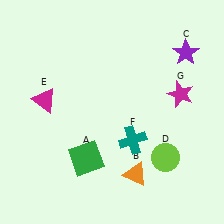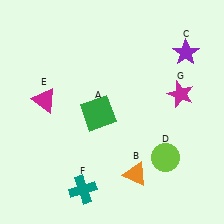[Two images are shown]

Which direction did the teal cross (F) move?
The teal cross (F) moved left.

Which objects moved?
The objects that moved are: the green square (A), the teal cross (F).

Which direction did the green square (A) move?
The green square (A) moved up.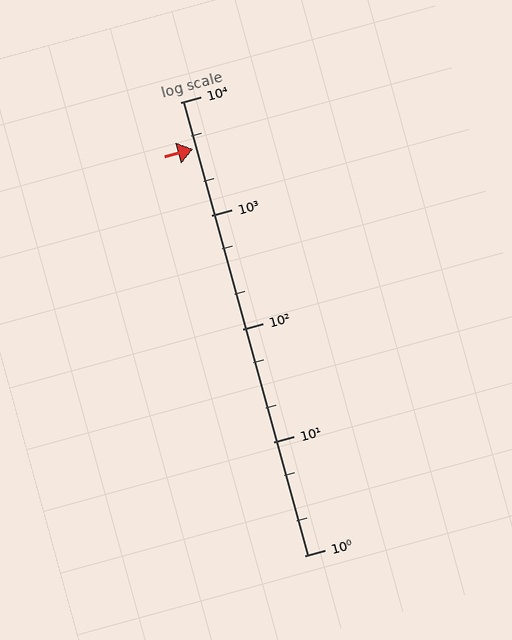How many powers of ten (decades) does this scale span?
The scale spans 4 decades, from 1 to 10000.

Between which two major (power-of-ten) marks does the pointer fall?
The pointer is between 1000 and 10000.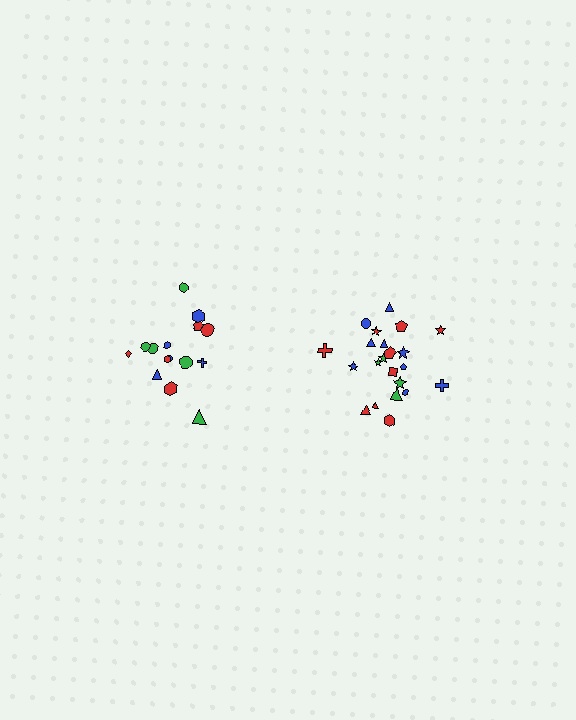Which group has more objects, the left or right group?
The right group.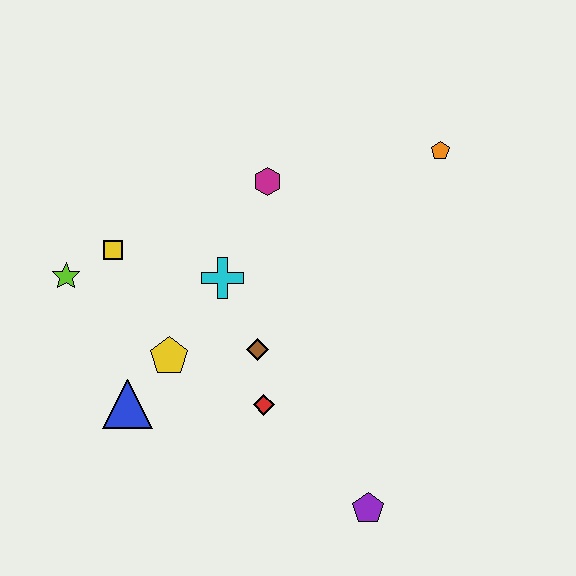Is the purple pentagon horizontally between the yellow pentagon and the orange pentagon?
Yes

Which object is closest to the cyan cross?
The brown diamond is closest to the cyan cross.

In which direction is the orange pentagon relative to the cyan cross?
The orange pentagon is to the right of the cyan cross.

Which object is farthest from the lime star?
The orange pentagon is farthest from the lime star.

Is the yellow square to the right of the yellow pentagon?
No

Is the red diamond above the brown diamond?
No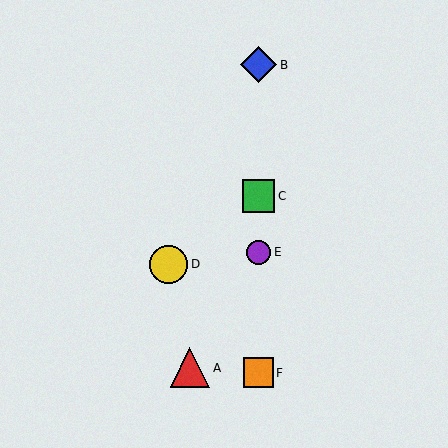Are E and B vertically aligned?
Yes, both are at x≈259.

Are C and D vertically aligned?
No, C is at x≈259 and D is at x≈169.